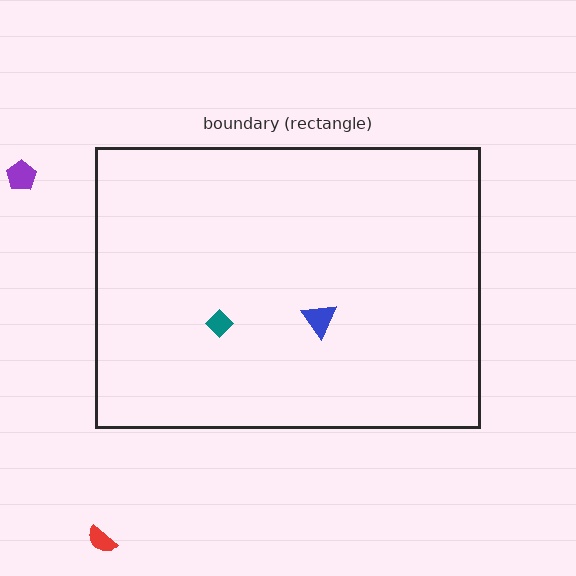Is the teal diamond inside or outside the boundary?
Inside.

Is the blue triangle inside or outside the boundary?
Inside.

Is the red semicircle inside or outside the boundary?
Outside.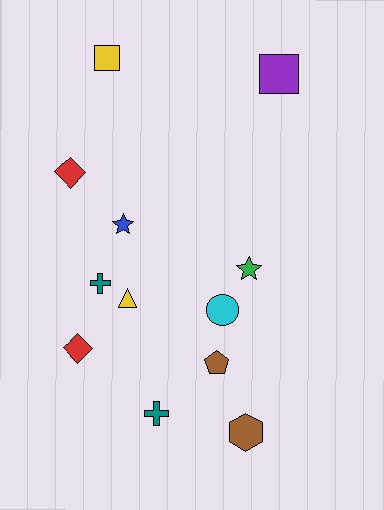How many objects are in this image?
There are 12 objects.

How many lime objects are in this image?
There are no lime objects.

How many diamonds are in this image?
There are 2 diamonds.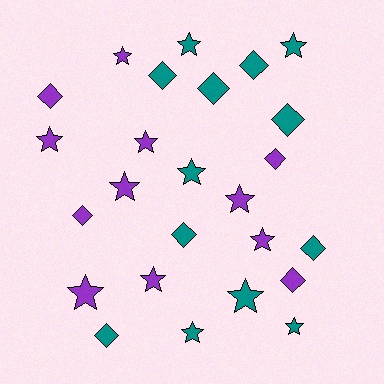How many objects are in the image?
There are 25 objects.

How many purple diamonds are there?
There are 4 purple diamonds.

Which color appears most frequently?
Teal, with 13 objects.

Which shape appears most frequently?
Star, with 14 objects.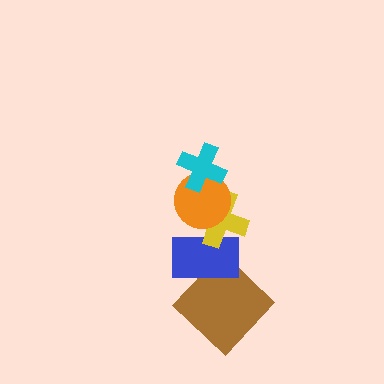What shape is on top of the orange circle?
The cyan cross is on top of the orange circle.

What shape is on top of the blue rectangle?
The yellow cross is on top of the blue rectangle.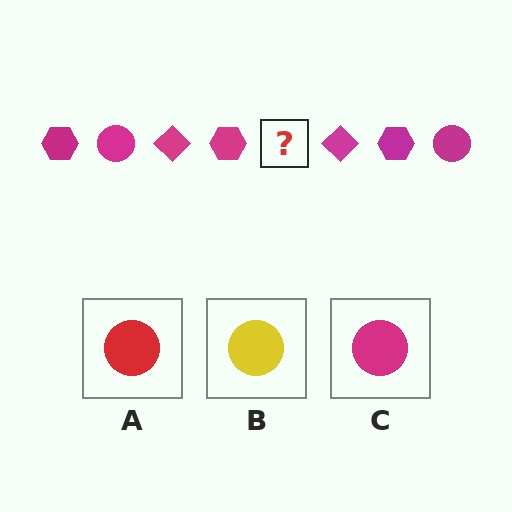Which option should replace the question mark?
Option C.